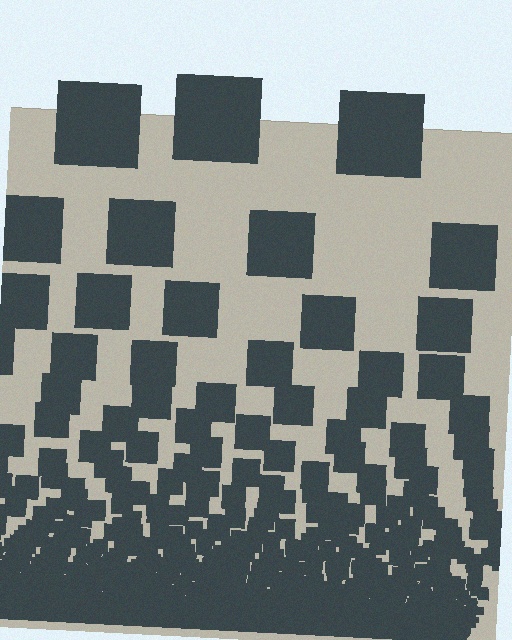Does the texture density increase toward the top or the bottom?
Density increases toward the bottom.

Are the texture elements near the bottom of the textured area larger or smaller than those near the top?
Smaller. The gradient is inverted — elements near the bottom are smaller and denser.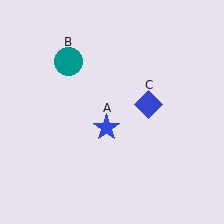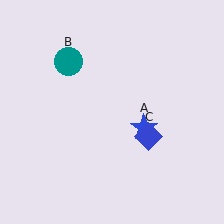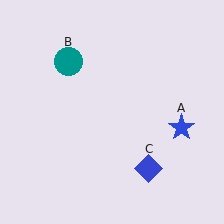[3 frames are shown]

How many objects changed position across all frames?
2 objects changed position: blue star (object A), blue diamond (object C).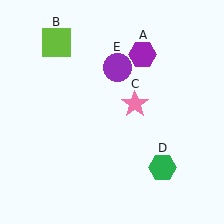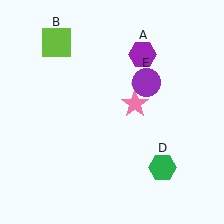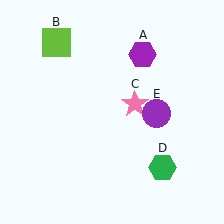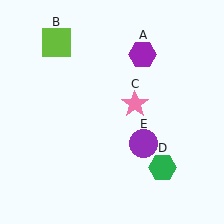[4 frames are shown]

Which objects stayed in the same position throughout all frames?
Purple hexagon (object A) and lime square (object B) and pink star (object C) and green hexagon (object D) remained stationary.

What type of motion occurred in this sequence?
The purple circle (object E) rotated clockwise around the center of the scene.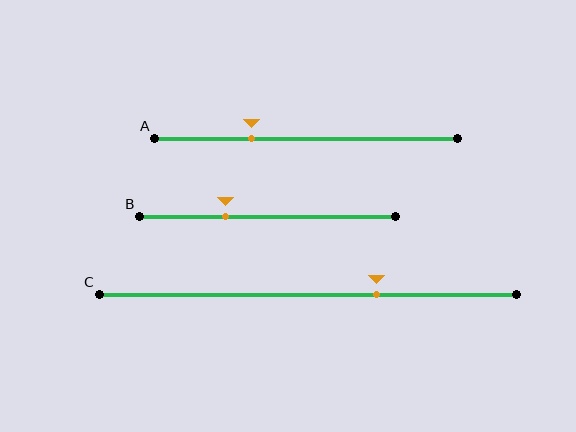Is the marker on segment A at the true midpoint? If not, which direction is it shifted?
No, the marker on segment A is shifted to the left by about 18% of the segment length.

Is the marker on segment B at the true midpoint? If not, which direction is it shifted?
No, the marker on segment B is shifted to the left by about 16% of the segment length.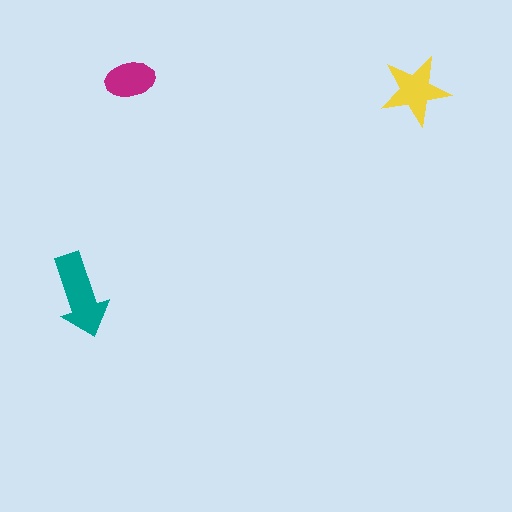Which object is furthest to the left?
The teal arrow is leftmost.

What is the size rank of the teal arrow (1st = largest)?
1st.